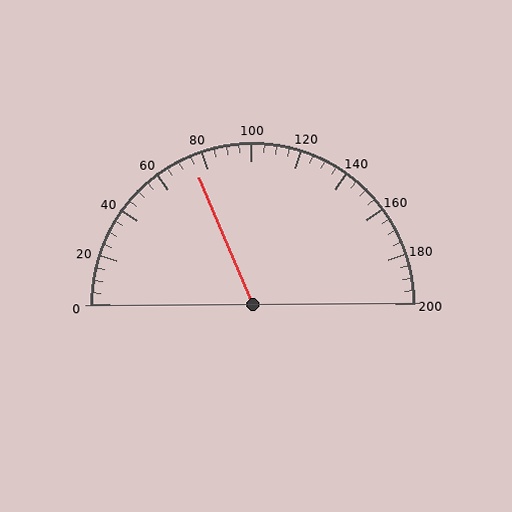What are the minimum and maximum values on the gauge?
The gauge ranges from 0 to 200.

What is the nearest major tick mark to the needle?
The nearest major tick mark is 80.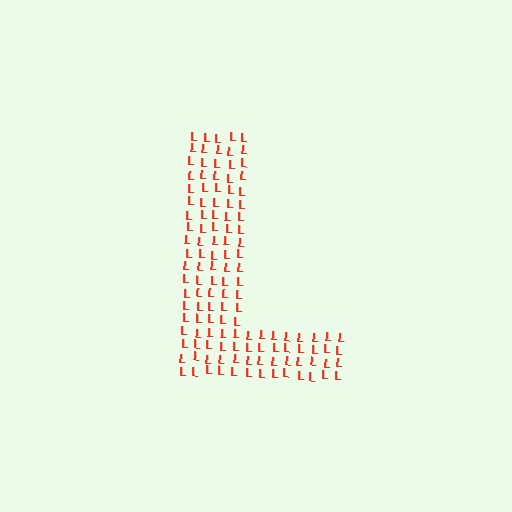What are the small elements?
The small elements are letter L's.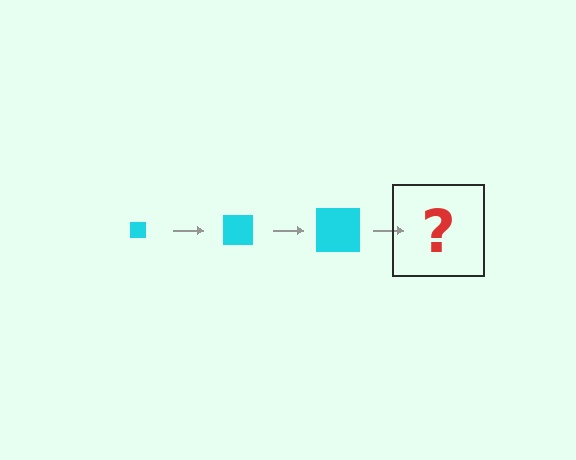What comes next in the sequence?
The next element should be a cyan square, larger than the previous one.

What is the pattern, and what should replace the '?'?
The pattern is that the square gets progressively larger each step. The '?' should be a cyan square, larger than the previous one.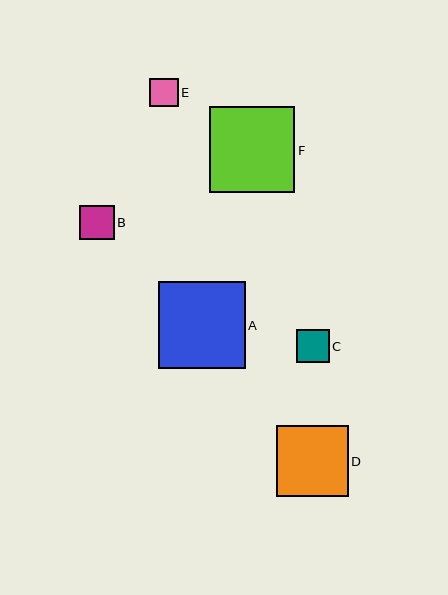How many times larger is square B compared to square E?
Square B is approximately 1.2 times the size of square E.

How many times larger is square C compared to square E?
Square C is approximately 1.2 times the size of square E.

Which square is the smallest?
Square E is the smallest with a size of approximately 28 pixels.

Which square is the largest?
Square A is the largest with a size of approximately 86 pixels.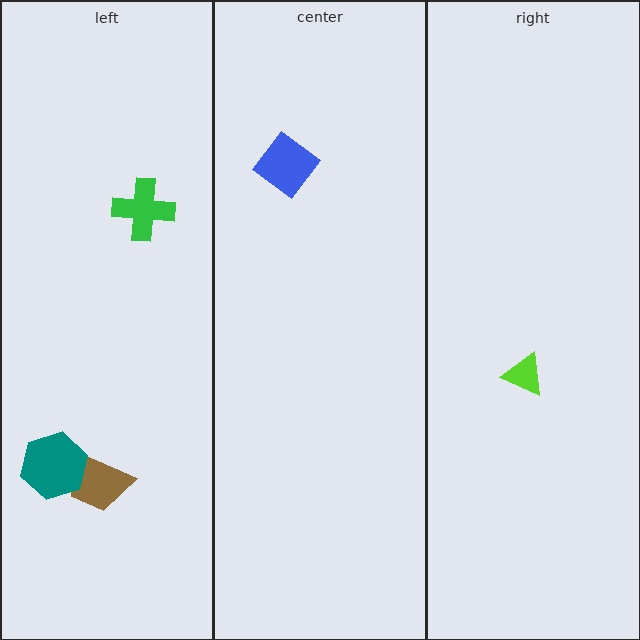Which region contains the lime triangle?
The right region.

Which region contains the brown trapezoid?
The left region.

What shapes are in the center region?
The blue diamond.